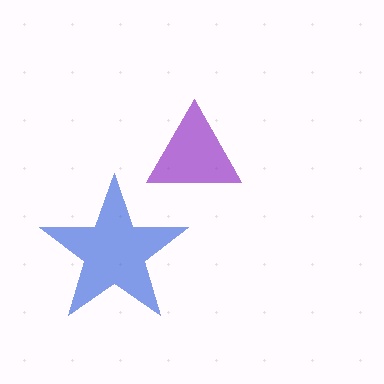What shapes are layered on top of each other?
The layered shapes are: a purple triangle, a blue star.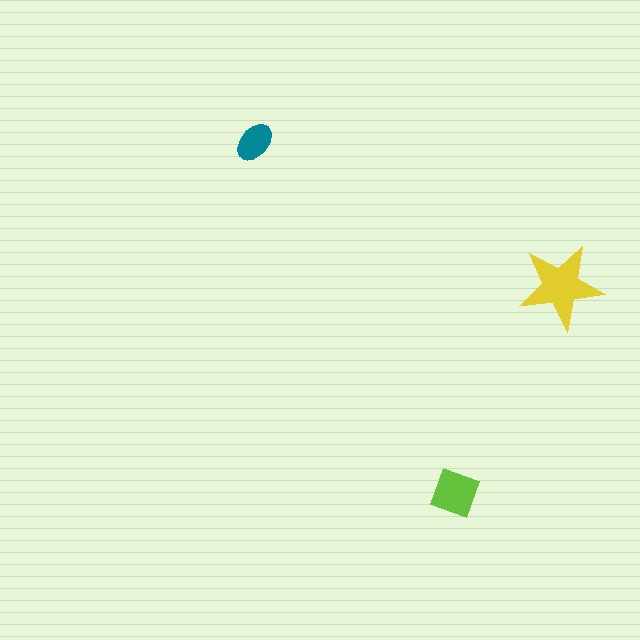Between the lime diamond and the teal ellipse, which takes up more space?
The lime diamond.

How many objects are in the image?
There are 3 objects in the image.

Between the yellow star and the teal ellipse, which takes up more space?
The yellow star.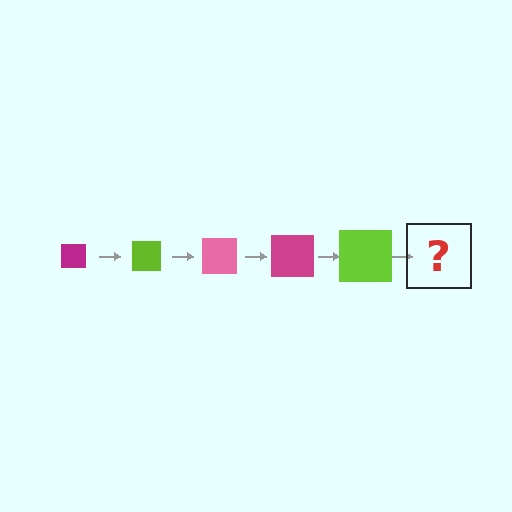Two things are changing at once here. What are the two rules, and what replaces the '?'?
The two rules are that the square grows larger each step and the color cycles through magenta, lime, and pink. The '?' should be a pink square, larger than the previous one.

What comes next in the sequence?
The next element should be a pink square, larger than the previous one.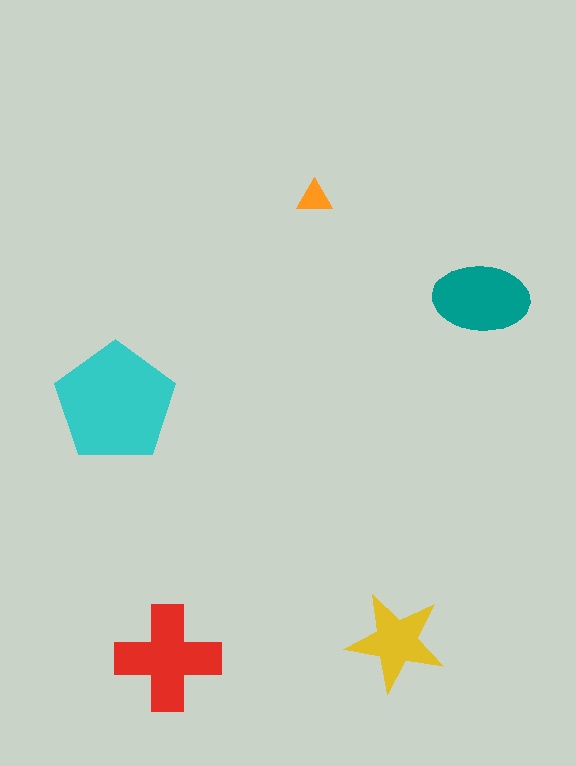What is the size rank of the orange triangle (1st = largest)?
5th.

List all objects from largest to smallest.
The cyan pentagon, the red cross, the teal ellipse, the yellow star, the orange triangle.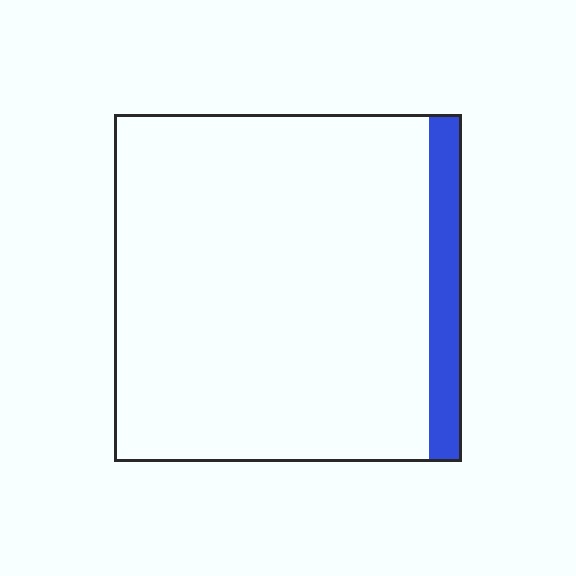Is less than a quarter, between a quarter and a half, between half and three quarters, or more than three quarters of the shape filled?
Less than a quarter.